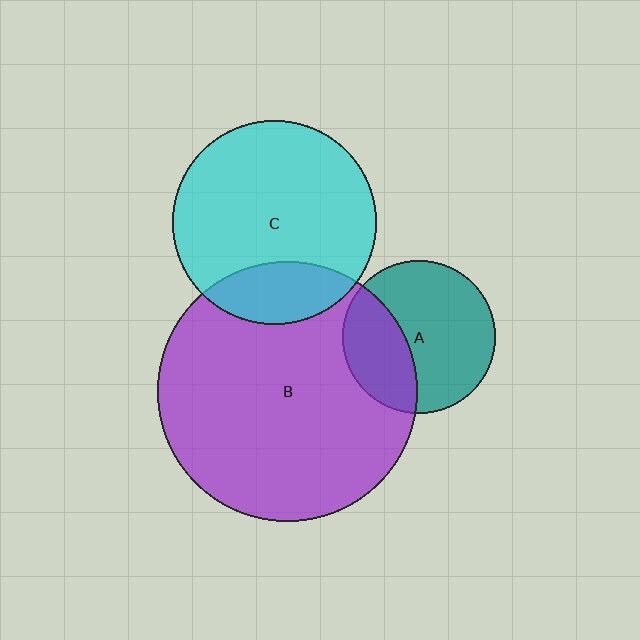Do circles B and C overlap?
Yes.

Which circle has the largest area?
Circle B (purple).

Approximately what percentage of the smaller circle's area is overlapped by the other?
Approximately 20%.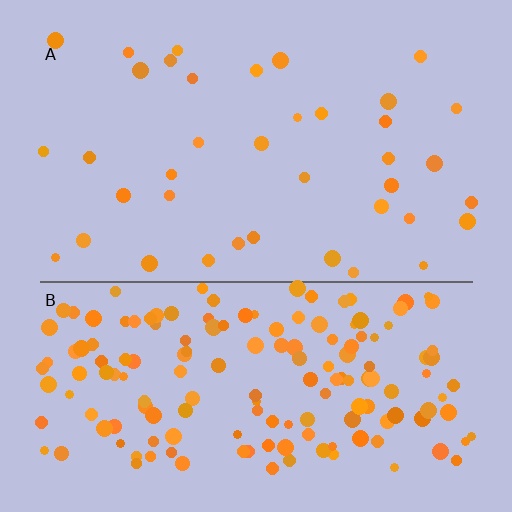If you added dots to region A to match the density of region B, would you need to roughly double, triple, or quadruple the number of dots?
Approximately quadruple.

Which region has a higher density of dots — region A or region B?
B (the bottom).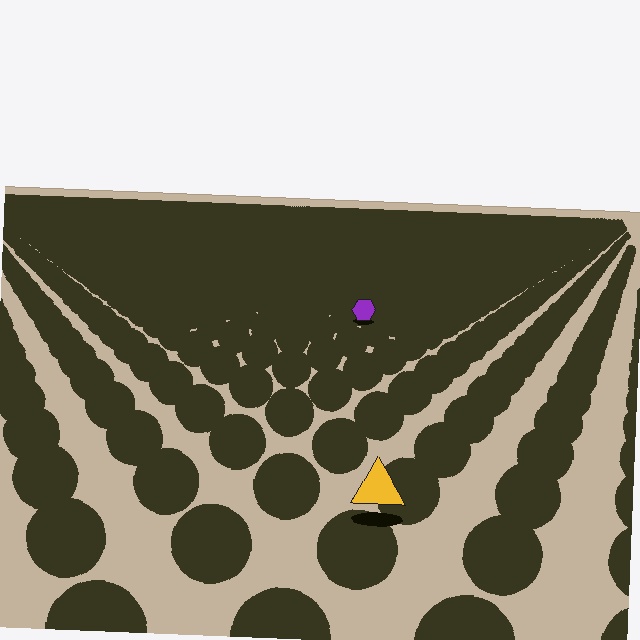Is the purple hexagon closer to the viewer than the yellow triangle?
No. The yellow triangle is closer — you can tell from the texture gradient: the ground texture is coarser near it.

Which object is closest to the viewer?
The yellow triangle is closest. The texture marks near it are larger and more spread out.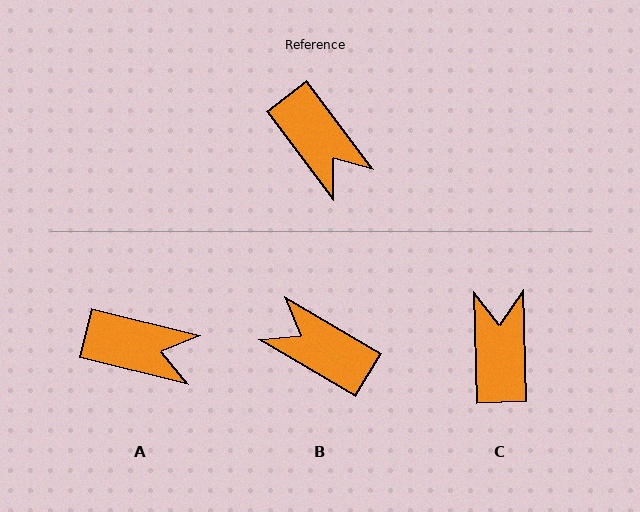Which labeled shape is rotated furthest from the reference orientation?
B, about 158 degrees away.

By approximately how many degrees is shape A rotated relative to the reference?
Approximately 39 degrees counter-clockwise.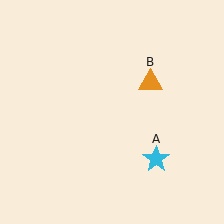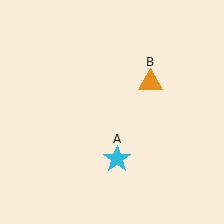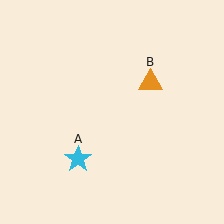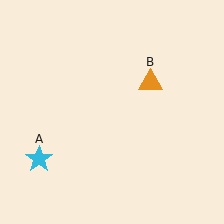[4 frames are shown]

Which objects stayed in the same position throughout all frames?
Orange triangle (object B) remained stationary.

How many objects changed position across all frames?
1 object changed position: cyan star (object A).